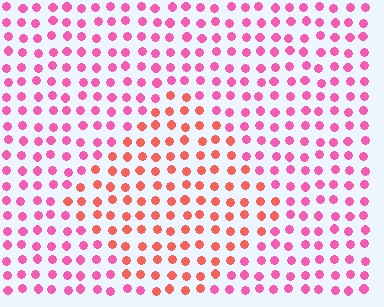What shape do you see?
I see a diamond.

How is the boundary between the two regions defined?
The boundary is defined purely by a slight shift in hue (about 37 degrees). Spacing, size, and orientation are identical on both sides.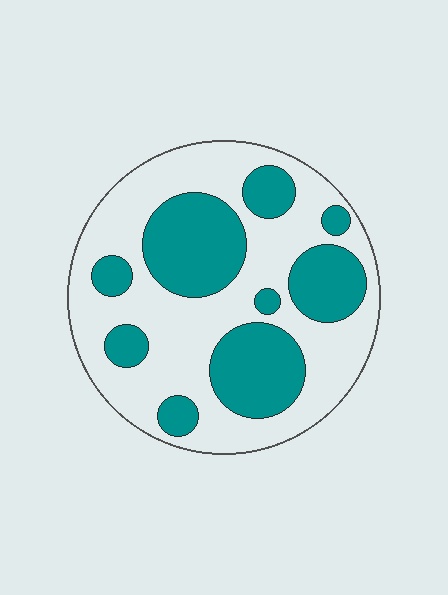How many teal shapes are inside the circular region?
9.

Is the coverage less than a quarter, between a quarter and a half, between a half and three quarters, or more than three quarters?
Between a quarter and a half.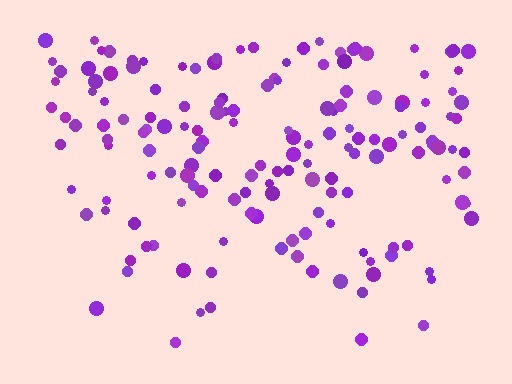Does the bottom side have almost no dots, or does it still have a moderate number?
Still a moderate number, just noticeably fewer than the top.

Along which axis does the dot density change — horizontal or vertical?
Vertical.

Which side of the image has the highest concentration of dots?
The top.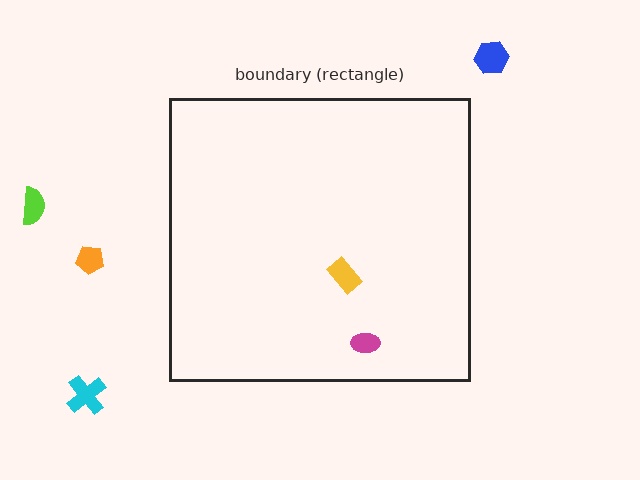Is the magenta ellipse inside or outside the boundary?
Inside.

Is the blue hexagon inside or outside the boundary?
Outside.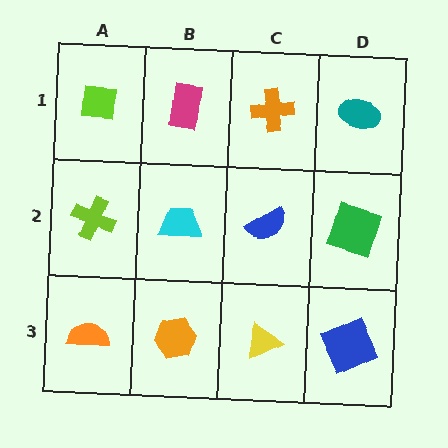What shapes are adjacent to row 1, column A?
A lime cross (row 2, column A), a magenta rectangle (row 1, column B).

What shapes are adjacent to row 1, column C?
A blue semicircle (row 2, column C), a magenta rectangle (row 1, column B), a teal ellipse (row 1, column D).